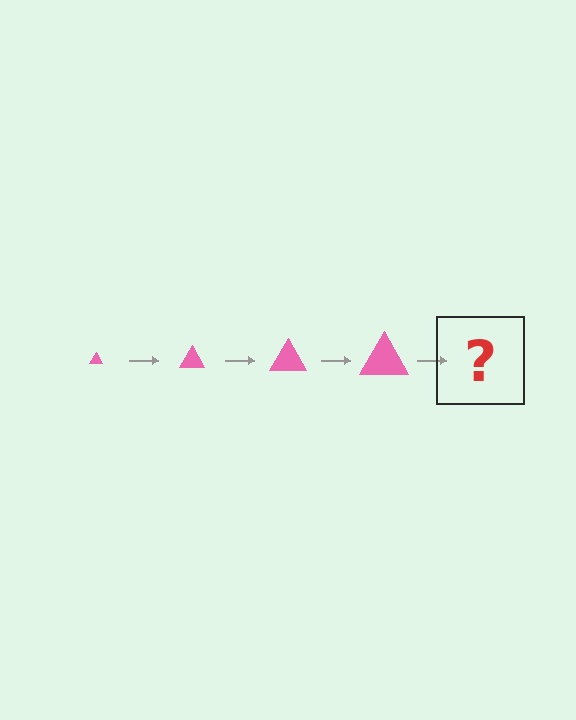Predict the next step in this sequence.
The next step is a pink triangle, larger than the previous one.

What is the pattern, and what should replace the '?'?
The pattern is that the triangle gets progressively larger each step. The '?' should be a pink triangle, larger than the previous one.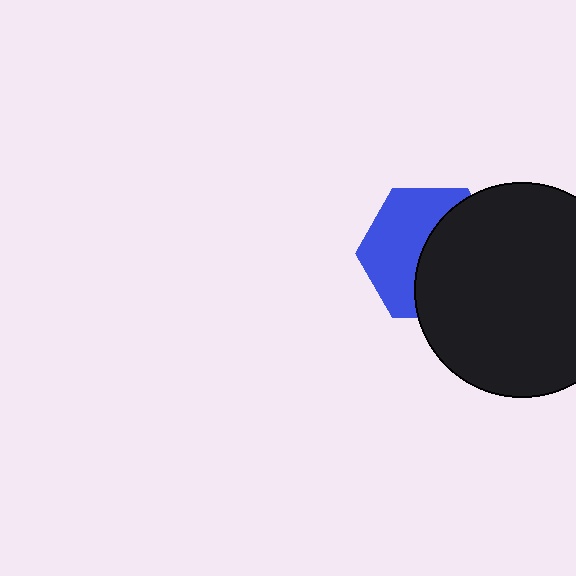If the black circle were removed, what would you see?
You would see the complete blue hexagon.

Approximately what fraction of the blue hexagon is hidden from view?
Roughly 51% of the blue hexagon is hidden behind the black circle.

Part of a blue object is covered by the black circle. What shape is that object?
It is a hexagon.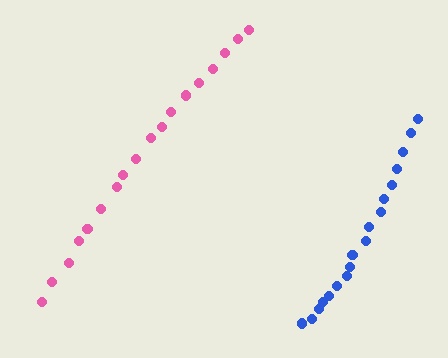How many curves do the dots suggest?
There are 2 distinct paths.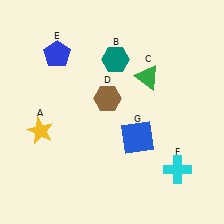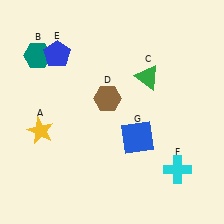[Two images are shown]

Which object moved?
The teal hexagon (B) moved left.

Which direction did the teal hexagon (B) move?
The teal hexagon (B) moved left.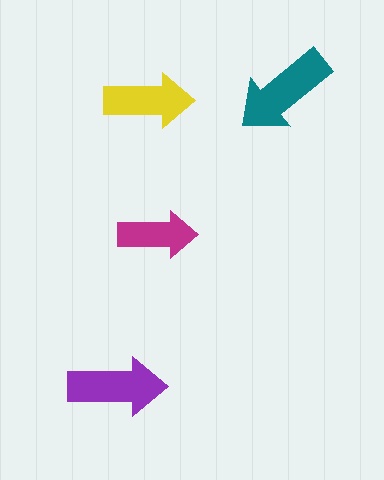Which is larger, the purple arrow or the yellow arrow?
The purple one.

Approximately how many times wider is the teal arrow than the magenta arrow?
About 1.5 times wider.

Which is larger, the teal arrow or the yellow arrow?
The teal one.